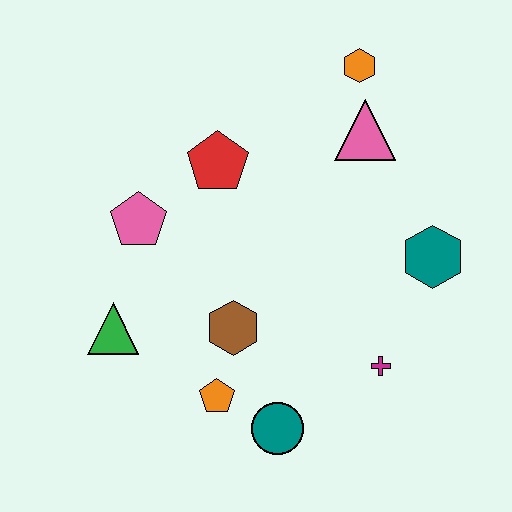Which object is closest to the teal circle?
The orange pentagon is closest to the teal circle.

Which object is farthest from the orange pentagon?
The orange hexagon is farthest from the orange pentagon.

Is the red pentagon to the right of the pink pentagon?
Yes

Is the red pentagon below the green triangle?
No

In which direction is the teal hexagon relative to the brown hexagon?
The teal hexagon is to the right of the brown hexagon.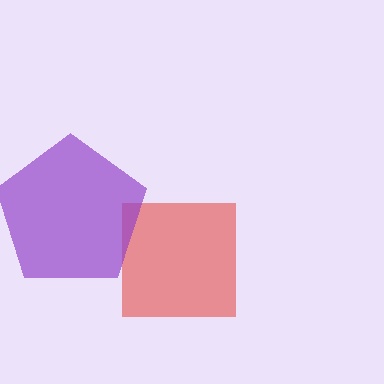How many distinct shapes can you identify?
There are 2 distinct shapes: a red square, a purple pentagon.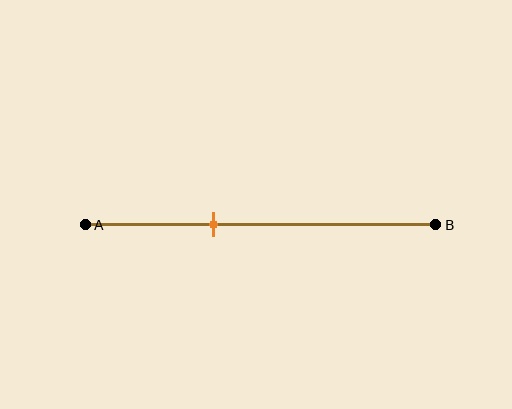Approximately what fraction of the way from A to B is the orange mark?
The orange mark is approximately 35% of the way from A to B.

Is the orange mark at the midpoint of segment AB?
No, the mark is at about 35% from A, not at the 50% midpoint.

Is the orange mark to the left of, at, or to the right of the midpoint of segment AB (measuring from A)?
The orange mark is to the left of the midpoint of segment AB.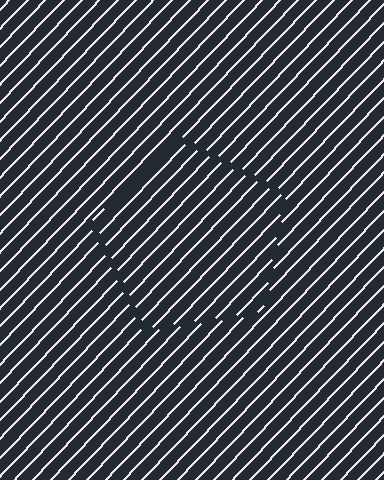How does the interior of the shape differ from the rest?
The interior of the shape contains the same grating, shifted by half a period — the contour is defined by the phase discontinuity where line-ends from the inner and outer gratings abut.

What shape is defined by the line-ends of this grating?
An illusory pentagon. The interior of the shape contains the same grating, shifted by half a period — the contour is defined by the phase discontinuity where line-ends from the inner and outer gratings abut.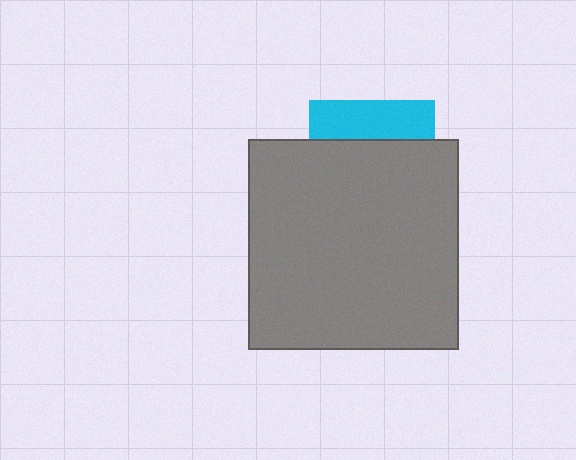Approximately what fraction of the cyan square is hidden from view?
Roughly 68% of the cyan square is hidden behind the gray square.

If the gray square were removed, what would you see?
You would see the complete cyan square.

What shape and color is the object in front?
The object in front is a gray square.